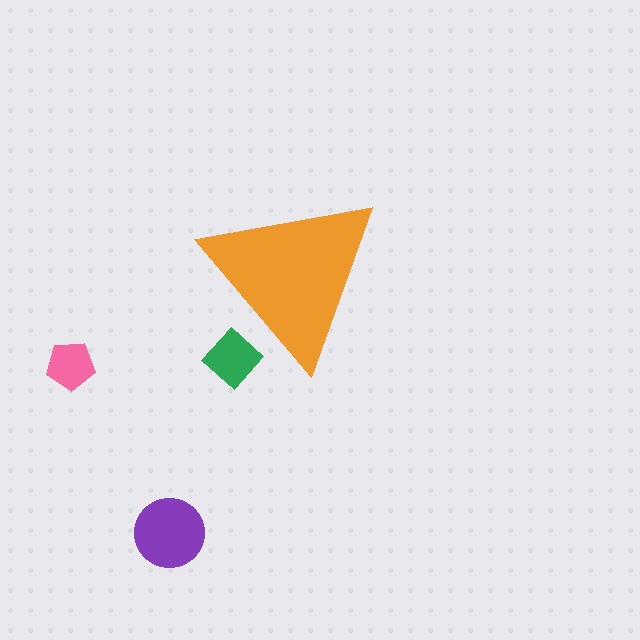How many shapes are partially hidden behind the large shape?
1 shape is partially hidden.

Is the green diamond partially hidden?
Yes, the green diamond is partially hidden behind the orange triangle.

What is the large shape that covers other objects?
An orange triangle.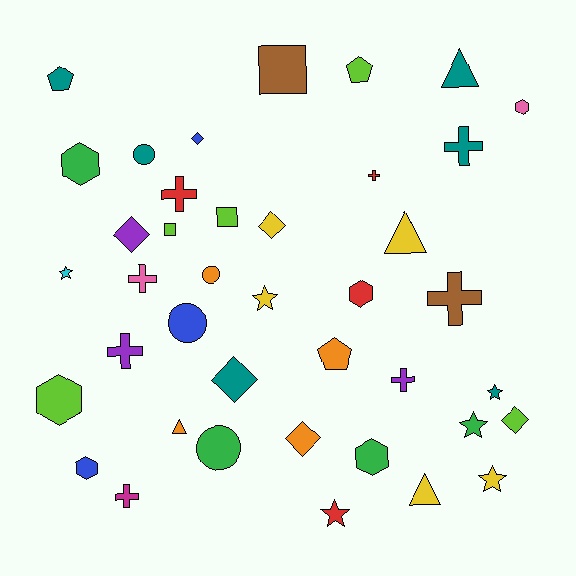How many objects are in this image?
There are 40 objects.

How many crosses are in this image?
There are 8 crosses.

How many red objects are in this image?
There are 4 red objects.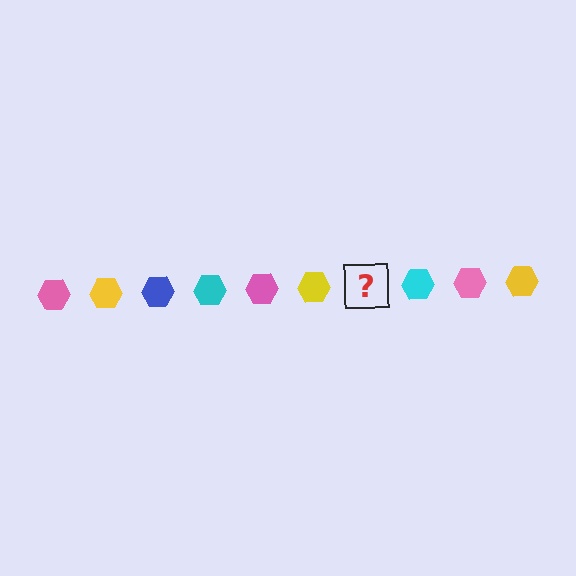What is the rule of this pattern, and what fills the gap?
The rule is that the pattern cycles through pink, yellow, blue, cyan hexagons. The gap should be filled with a blue hexagon.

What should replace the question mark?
The question mark should be replaced with a blue hexagon.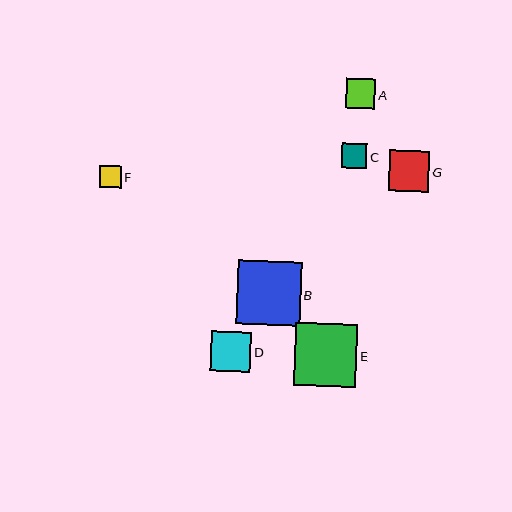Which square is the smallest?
Square F is the smallest with a size of approximately 21 pixels.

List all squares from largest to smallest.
From largest to smallest: B, E, G, D, A, C, F.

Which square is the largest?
Square B is the largest with a size of approximately 64 pixels.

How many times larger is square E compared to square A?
Square E is approximately 2.1 times the size of square A.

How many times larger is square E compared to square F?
Square E is approximately 2.9 times the size of square F.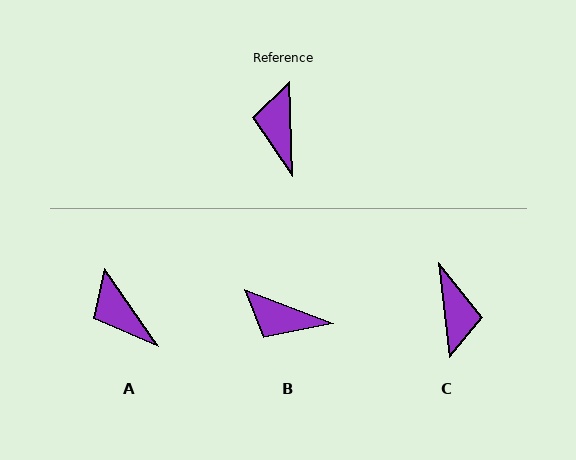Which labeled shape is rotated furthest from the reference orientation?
C, about 175 degrees away.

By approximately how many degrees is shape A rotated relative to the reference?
Approximately 33 degrees counter-clockwise.